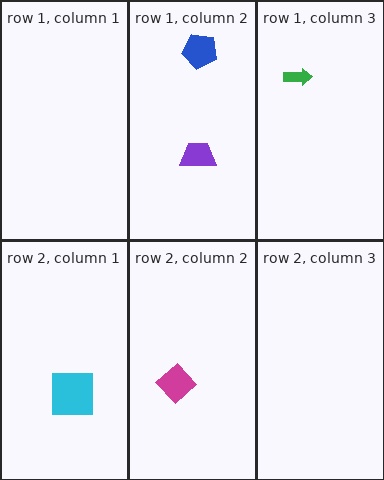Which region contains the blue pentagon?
The row 1, column 2 region.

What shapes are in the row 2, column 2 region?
The magenta diamond.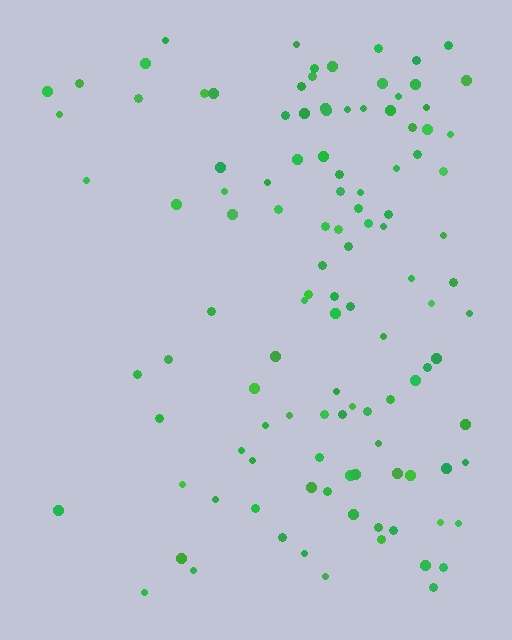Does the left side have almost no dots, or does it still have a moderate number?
Still a moderate number, just noticeably fewer than the right.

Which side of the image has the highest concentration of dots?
The right.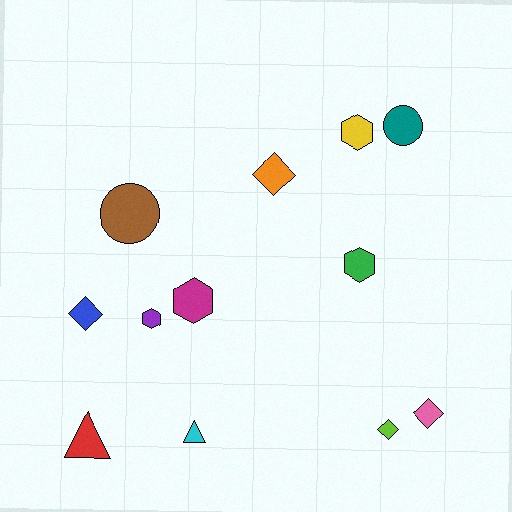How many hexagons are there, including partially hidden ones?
There are 4 hexagons.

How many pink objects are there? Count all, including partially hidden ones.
There is 1 pink object.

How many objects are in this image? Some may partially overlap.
There are 12 objects.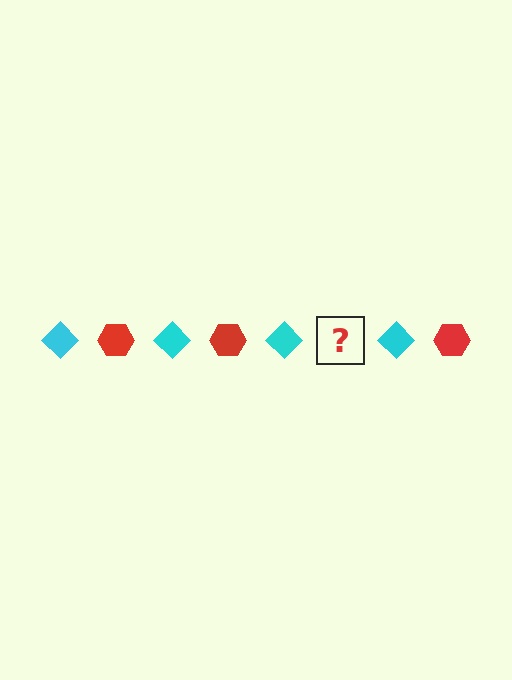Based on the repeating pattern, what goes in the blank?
The blank should be a red hexagon.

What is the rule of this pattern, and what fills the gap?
The rule is that the pattern alternates between cyan diamond and red hexagon. The gap should be filled with a red hexagon.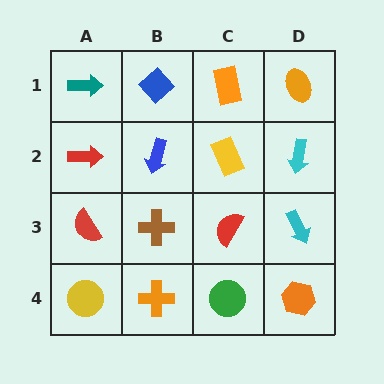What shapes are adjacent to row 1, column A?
A red arrow (row 2, column A), a blue diamond (row 1, column B).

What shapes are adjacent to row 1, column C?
A yellow rectangle (row 2, column C), a blue diamond (row 1, column B), an orange ellipse (row 1, column D).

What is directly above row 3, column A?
A red arrow.